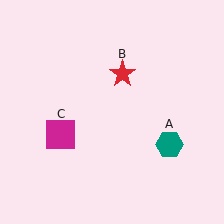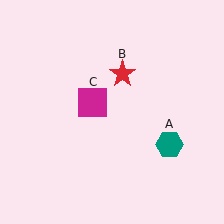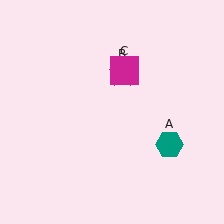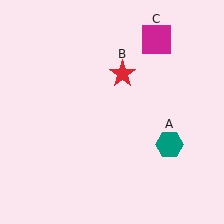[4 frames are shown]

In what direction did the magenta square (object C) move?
The magenta square (object C) moved up and to the right.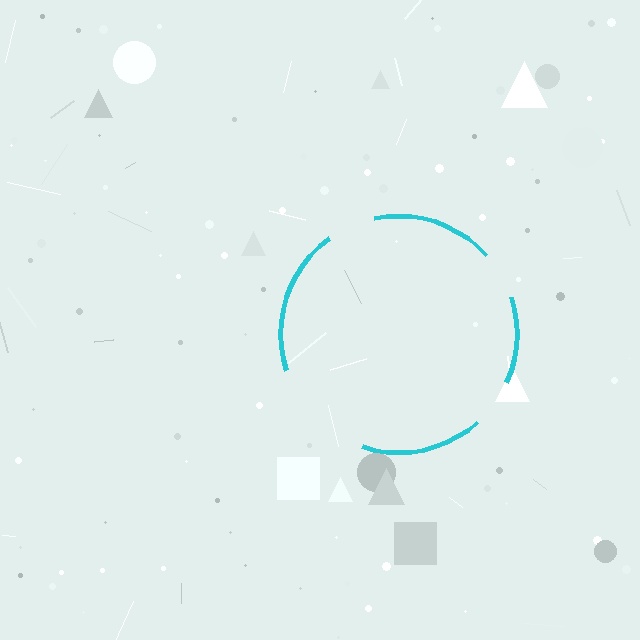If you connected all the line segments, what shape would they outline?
They would outline a circle.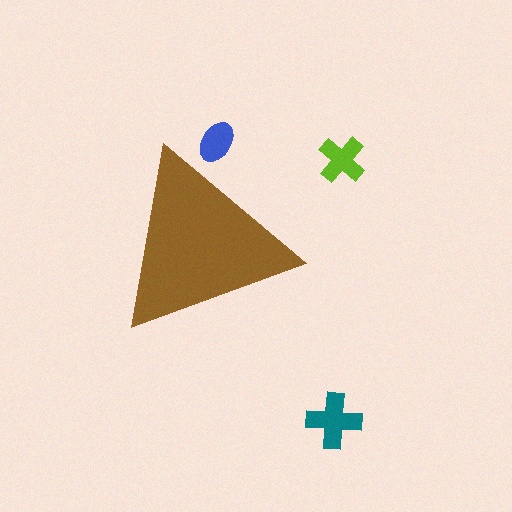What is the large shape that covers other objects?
A brown triangle.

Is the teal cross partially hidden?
No, the teal cross is fully visible.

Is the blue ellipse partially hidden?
Yes, the blue ellipse is partially hidden behind the brown triangle.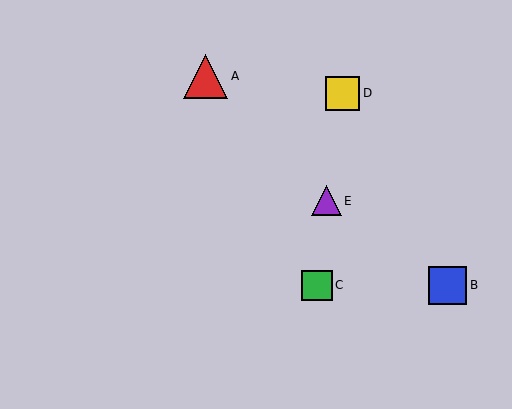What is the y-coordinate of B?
Object B is at y≈285.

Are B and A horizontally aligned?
No, B is at y≈285 and A is at y≈76.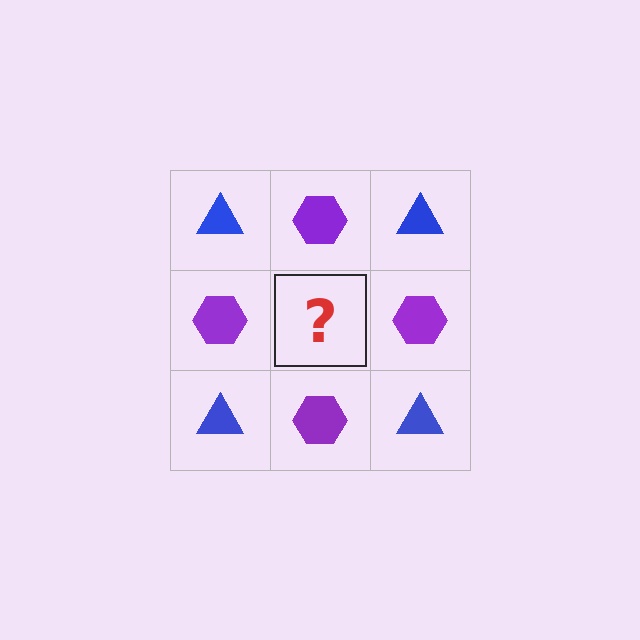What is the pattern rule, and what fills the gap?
The rule is that it alternates blue triangle and purple hexagon in a checkerboard pattern. The gap should be filled with a blue triangle.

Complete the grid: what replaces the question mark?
The question mark should be replaced with a blue triangle.